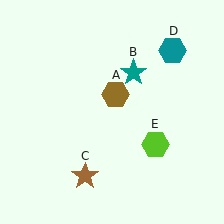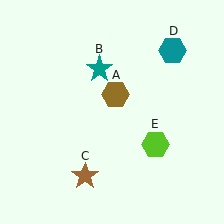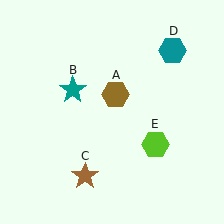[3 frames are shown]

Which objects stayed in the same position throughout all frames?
Brown hexagon (object A) and brown star (object C) and teal hexagon (object D) and lime hexagon (object E) remained stationary.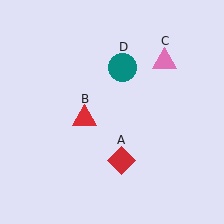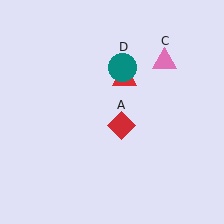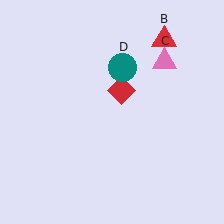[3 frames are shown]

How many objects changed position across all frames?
2 objects changed position: red diamond (object A), red triangle (object B).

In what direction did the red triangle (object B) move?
The red triangle (object B) moved up and to the right.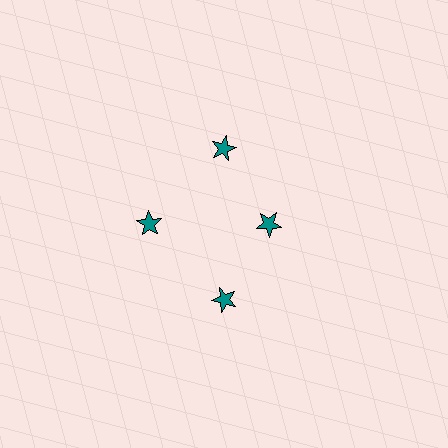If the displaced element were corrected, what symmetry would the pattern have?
It would have 4-fold rotational symmetry — the pattern would map onto itself every 90 degrees.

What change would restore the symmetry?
The symmetry would be restored by moving it outward, back onto the ring so that all 4 stars sit at equal angles and equal distance from the center.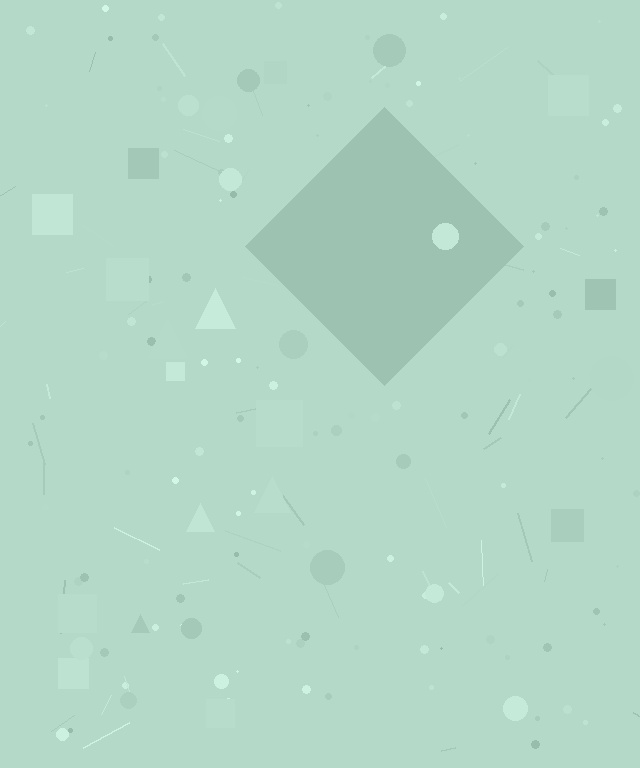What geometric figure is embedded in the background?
A diamond is embedded in the background.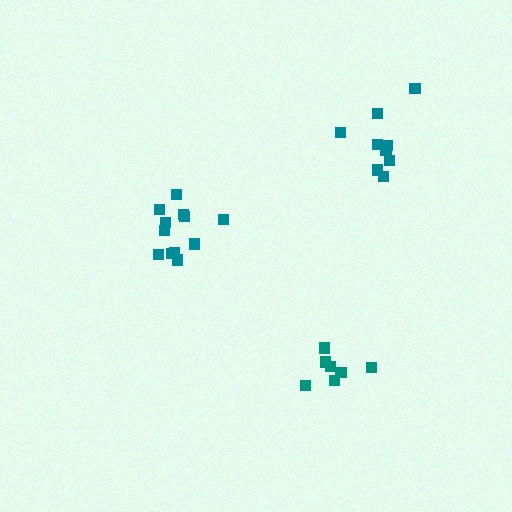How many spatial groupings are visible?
There are 3 spatial groupings.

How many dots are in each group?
Group 1: 12 dots, Group 2: 9 dots, Group 3: 7 dots (28 total).